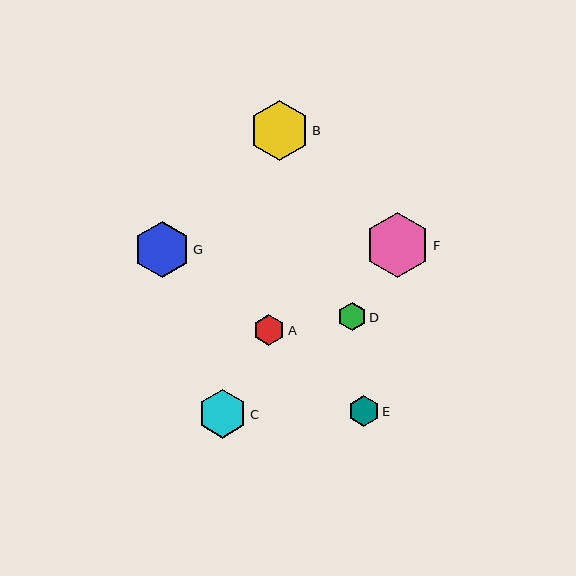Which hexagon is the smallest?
Hexagon D is the smallest with a size of approximately 28 pixels.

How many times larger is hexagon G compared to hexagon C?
Hexagon G is approximately 1.1 times the size of hexagon C.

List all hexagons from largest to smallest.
From largest to smallest: F, B, G, C, A, E, D.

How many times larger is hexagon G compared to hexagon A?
Hexagon G is approximately 1.7 times the size of hexagon A.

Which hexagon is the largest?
Hexagon F is the largest with a size of approximately 64 pixels.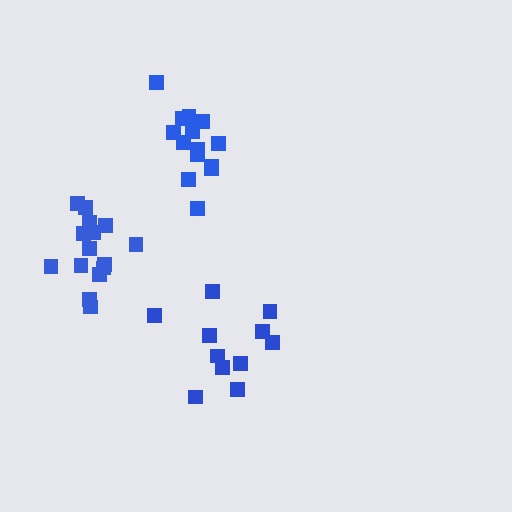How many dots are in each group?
Group 1: 15 dots, Group 2: 14 dots, Group 3: 11 dots (40 total).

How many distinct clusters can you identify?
There are 3 distinct clusters.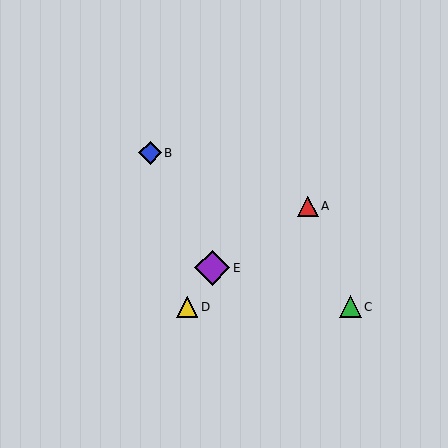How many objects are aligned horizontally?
2 objects (C, D) are aligned horizontally.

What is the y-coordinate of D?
Object D is at y≈307.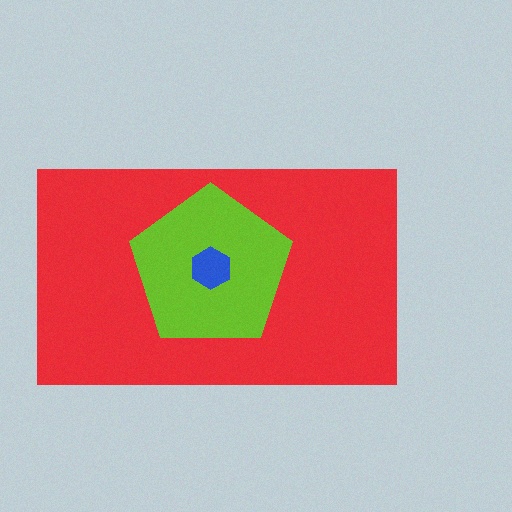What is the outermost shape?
The red rectangle.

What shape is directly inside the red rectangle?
The lime pentagon.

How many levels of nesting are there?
3.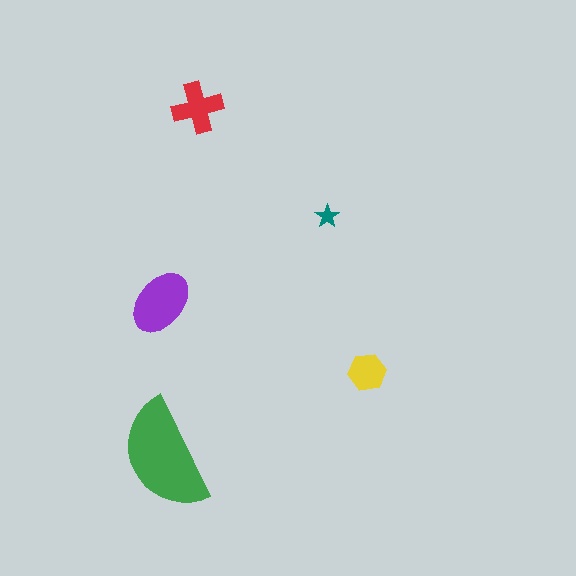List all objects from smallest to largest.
The teal star, the yellow hexagon, the red cross, the purple ellipse, the green semicircle.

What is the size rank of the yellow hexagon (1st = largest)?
4th.